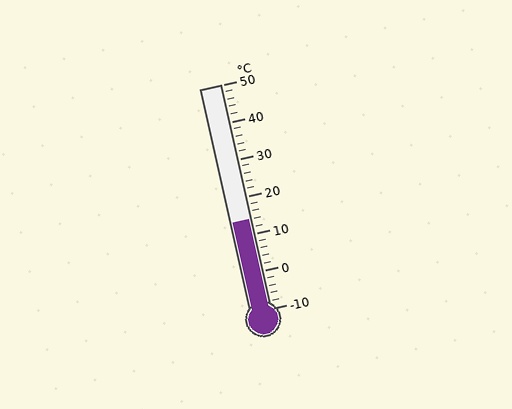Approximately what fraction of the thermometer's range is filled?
The thermometer is filled to approximately 40% of its range.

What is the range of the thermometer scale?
The thermometer scale ranges from -10°C to 50°C.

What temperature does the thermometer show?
The thermometer shows approximately 14°C.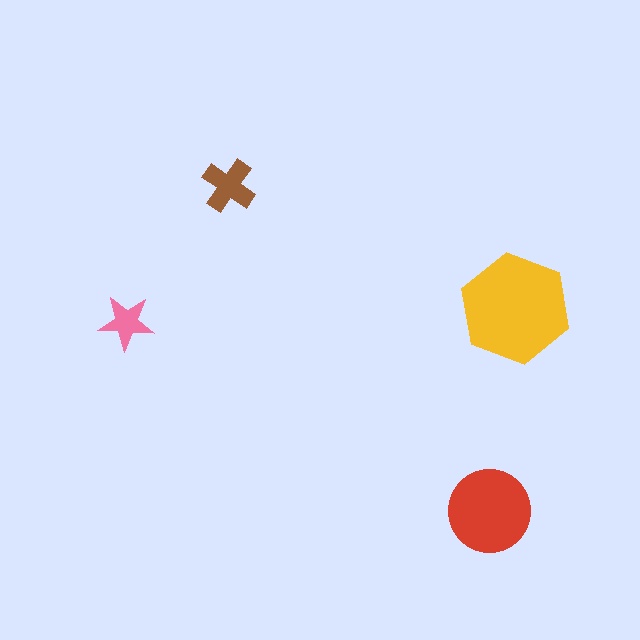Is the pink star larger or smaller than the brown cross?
Smaller.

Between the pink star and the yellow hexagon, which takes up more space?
The yellow hexagon.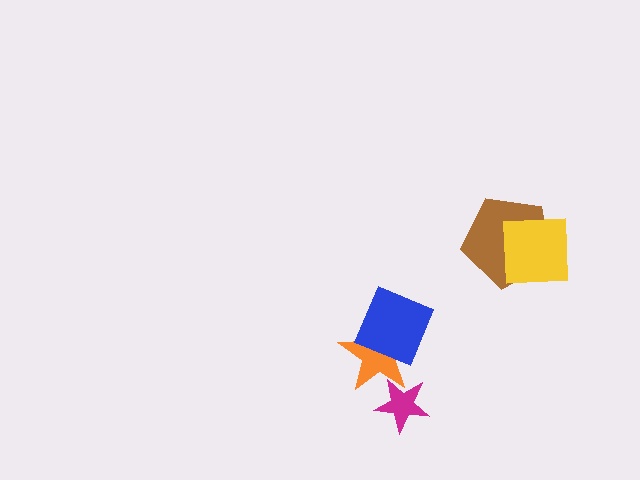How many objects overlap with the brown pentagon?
1 object overlaps with the brown pentagon.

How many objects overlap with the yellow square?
1 object overlaps with the yellow square.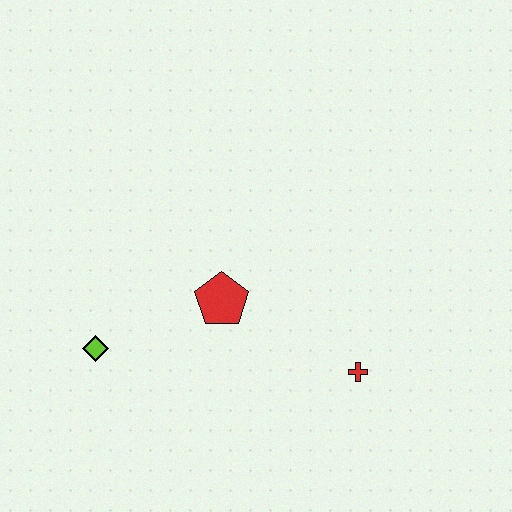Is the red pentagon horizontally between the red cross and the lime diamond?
Yes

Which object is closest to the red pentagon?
The lime diamond is closest to the red pentagon.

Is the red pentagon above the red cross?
Yes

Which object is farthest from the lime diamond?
The red cross is farthest from the lime diamond.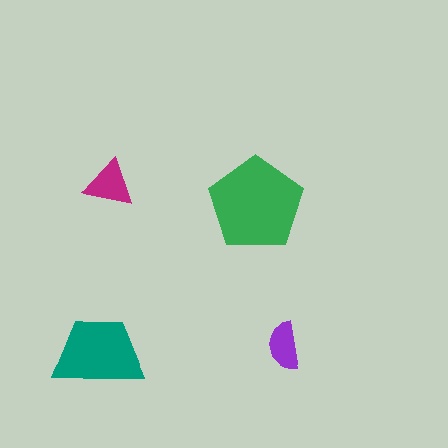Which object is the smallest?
The purple semicircle.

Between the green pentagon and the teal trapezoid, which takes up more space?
The green pentagon.